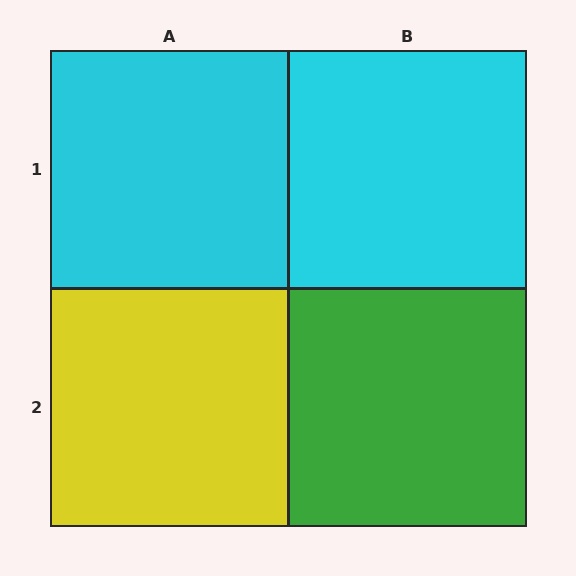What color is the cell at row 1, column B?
Cyan.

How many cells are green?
1 cell is green.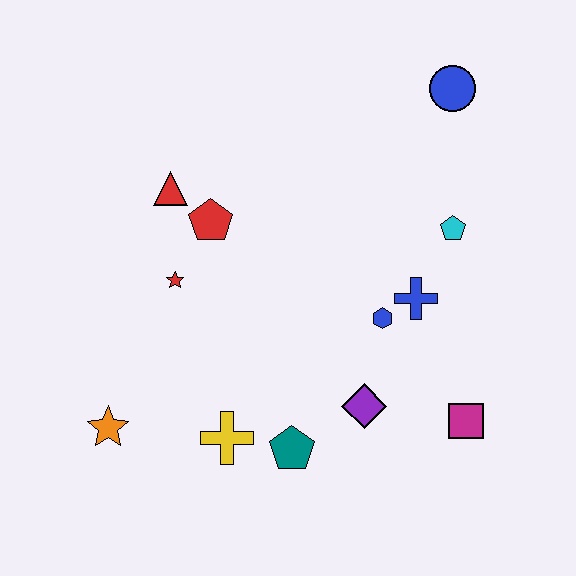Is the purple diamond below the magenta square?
No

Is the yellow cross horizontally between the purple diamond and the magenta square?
No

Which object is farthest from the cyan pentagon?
The orange star is farthest from the cyan pentagon.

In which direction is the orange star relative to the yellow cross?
The orange star is to the left of the yellow cross.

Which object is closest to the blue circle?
The cyan pentagon is closest to the blue circle.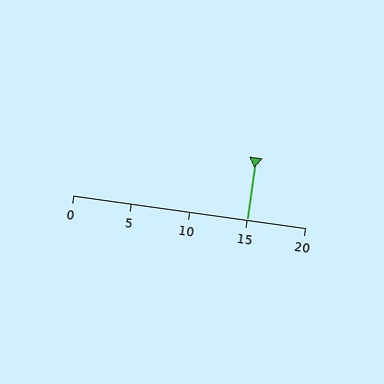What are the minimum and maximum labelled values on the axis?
The axis runs from 0 to 20.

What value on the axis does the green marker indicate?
The marker indicates approximately 15.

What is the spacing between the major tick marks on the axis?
The major ticks are spaced 5 apart.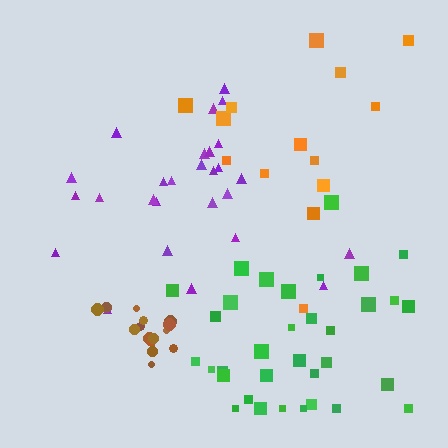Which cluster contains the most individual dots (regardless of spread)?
Green (35).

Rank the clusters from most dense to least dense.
brown, green, purple, orange.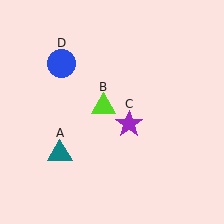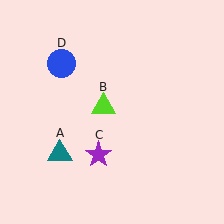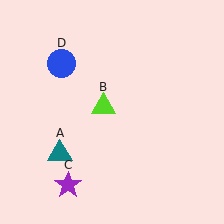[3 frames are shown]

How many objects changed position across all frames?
1 object changed position: purple star (object C).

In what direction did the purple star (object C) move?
The purple star (object C) moved down and to the left.